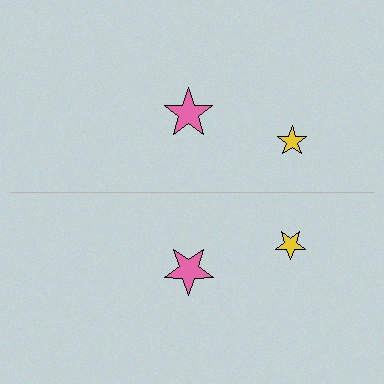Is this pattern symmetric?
Yes, this pattern has bilateral (reflection) symmetry.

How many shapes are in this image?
There are 4 shapes in this image.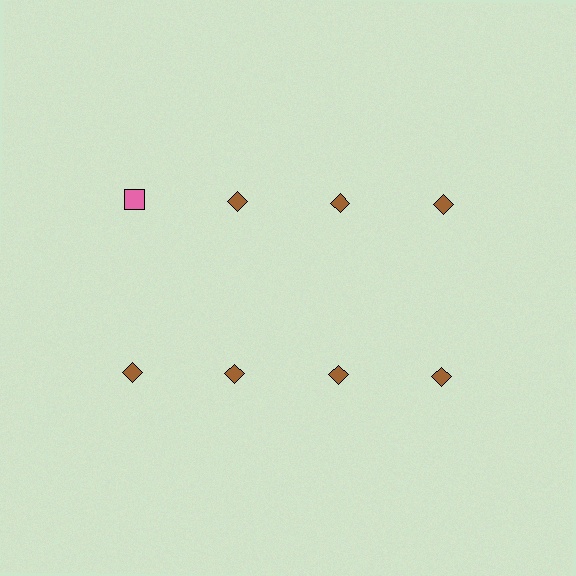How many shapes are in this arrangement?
There are 8 shapes arranged in a grid pattern.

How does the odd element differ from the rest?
It differs in both color (pink instead of brown) and shape (square instead of diamond).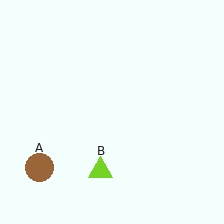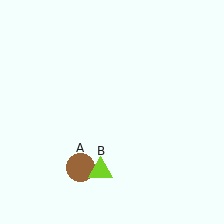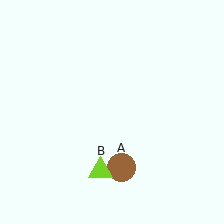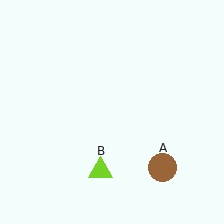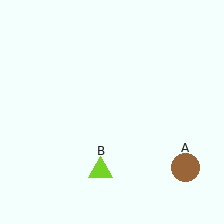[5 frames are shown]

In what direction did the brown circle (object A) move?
The brown circle (object A) moved right.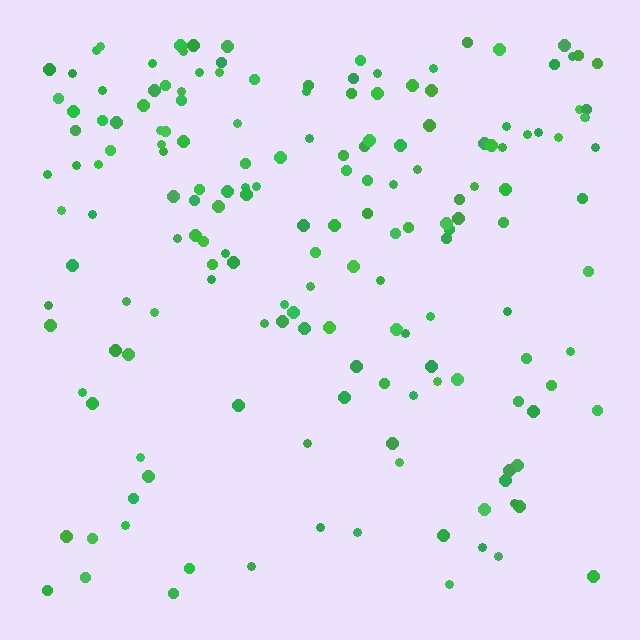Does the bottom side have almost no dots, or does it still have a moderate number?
Still a moderate number, just noticeably fewer than the top.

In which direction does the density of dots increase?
From bottom to top, with the top side densest.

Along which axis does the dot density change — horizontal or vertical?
Vertical.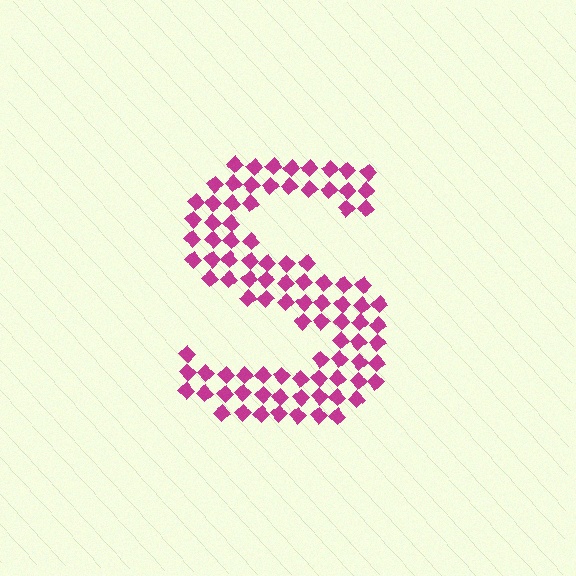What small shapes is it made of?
It is made of small diamonds.